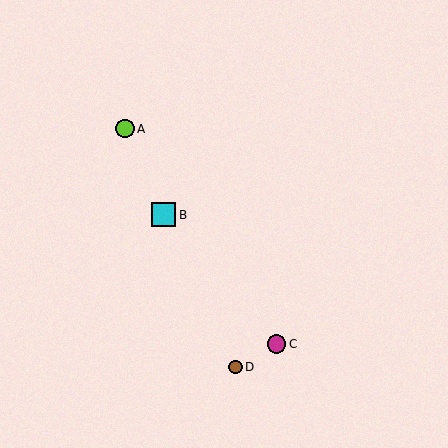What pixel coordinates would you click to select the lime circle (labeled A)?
Click at (125, 129) to select the lime circle A.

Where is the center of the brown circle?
The center of the brown circle is at (235, 367).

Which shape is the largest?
The cyan square (labeled B) is the largest.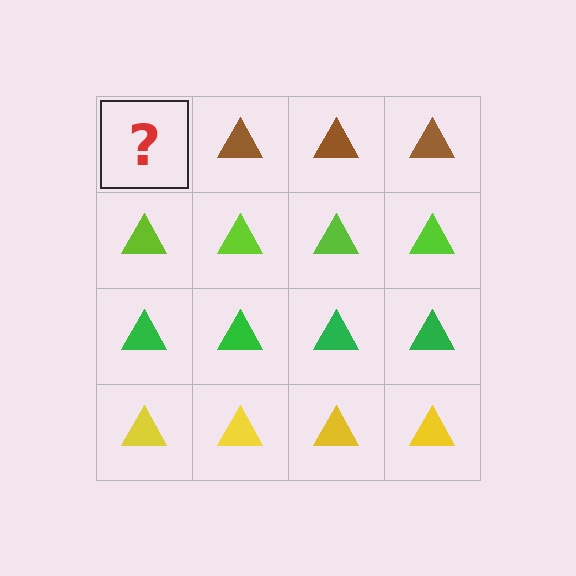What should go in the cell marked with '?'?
The missing cell should contain a brown triangle.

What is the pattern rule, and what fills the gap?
The rule is that each row has a consistent color. The gap should be filled with a brown triangle.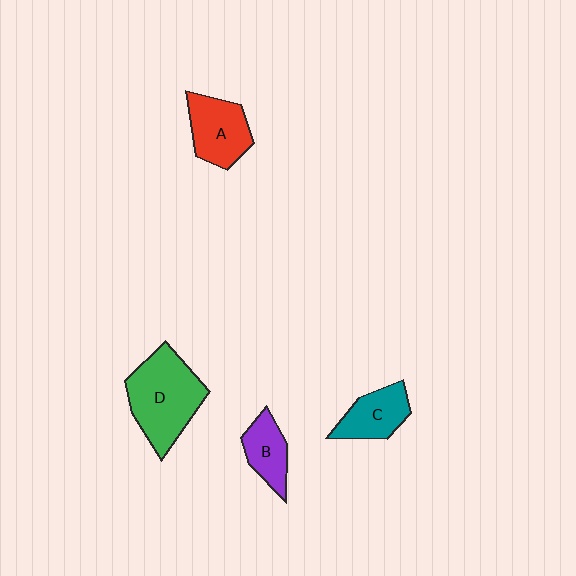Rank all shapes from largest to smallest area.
From largest to smallest: D (green), A (red), C (teal), B (purple).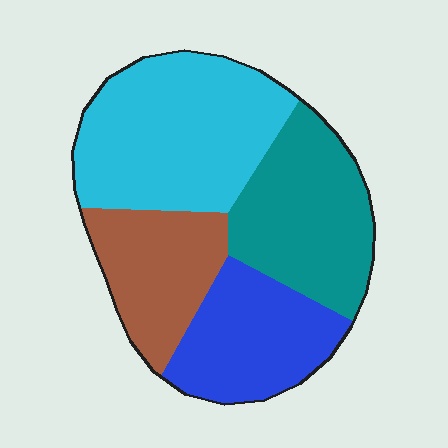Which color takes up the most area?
Cyan, at roughly 35%.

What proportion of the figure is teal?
Teal covers about 25% of the figure.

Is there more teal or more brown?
Teal.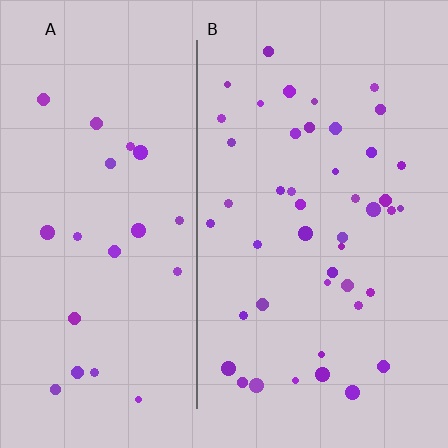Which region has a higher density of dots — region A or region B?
B (the right).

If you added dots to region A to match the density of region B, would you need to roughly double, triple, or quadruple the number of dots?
Approximately double.